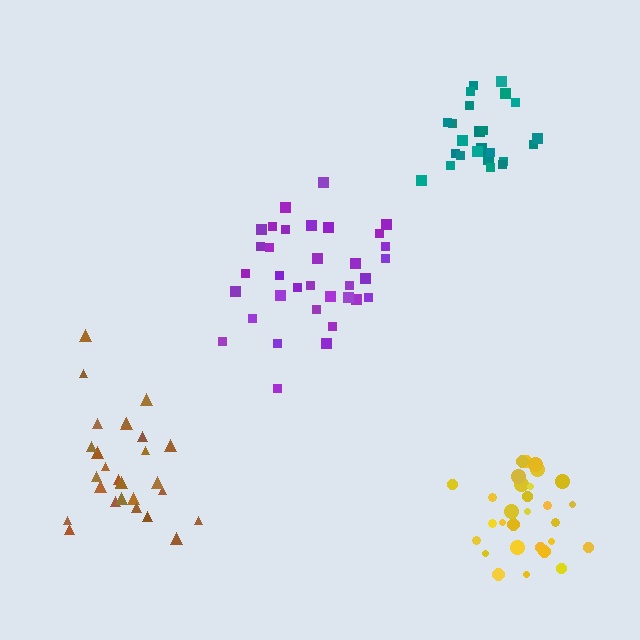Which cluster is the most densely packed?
Teal.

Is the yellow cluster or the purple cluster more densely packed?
Yellow.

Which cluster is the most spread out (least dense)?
Purple.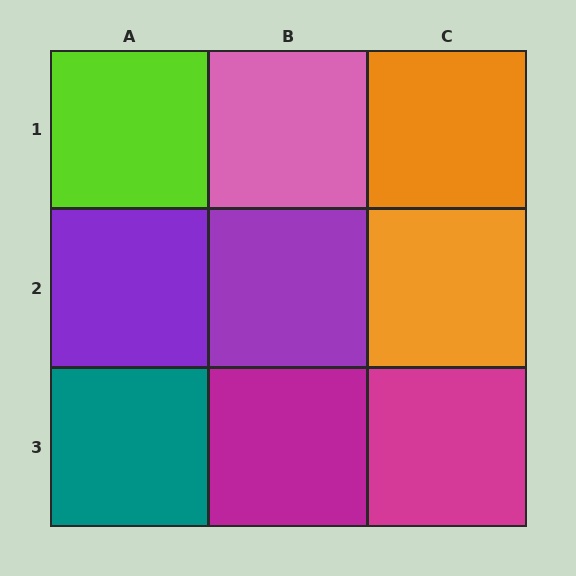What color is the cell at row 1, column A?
Lime.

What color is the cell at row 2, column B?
Purple.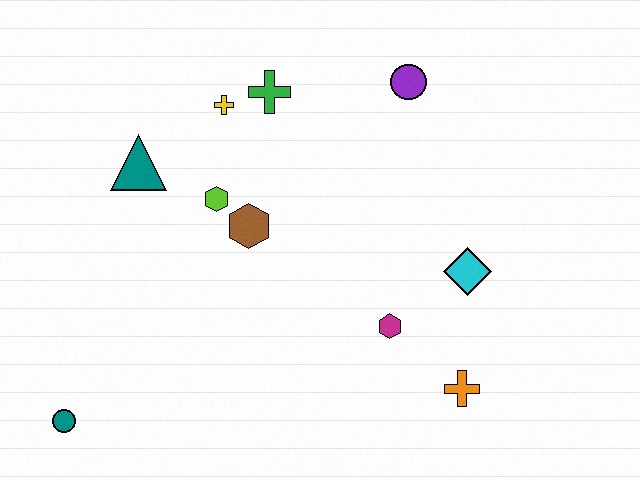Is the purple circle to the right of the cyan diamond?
No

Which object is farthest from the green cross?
The teal circle is farthest from the green cross.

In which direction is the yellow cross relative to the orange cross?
The yellow cross is above the orange cross.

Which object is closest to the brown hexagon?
The lime hexagon is closest to the brown hexagon.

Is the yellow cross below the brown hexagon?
No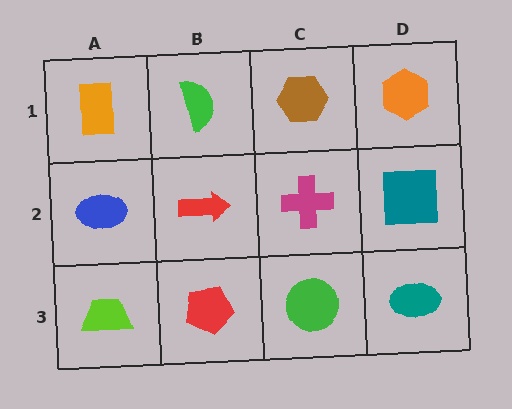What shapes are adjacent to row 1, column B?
A red arrow (row 2, column B), an orange rectangle (row 1, column A), a brown hexagon (row 1, column C).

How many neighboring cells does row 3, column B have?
3.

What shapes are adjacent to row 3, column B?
A red arrow (row 2, column B), a lime trapezoid (row 3, column A), a green circle (row 3, column C).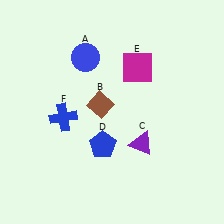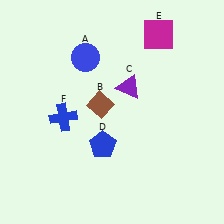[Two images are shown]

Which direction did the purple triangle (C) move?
The purple triangle (C) moved up.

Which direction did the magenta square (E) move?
The magenta square (E) moved up.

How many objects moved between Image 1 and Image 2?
2 objects moved between the two images.